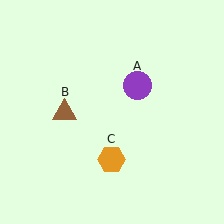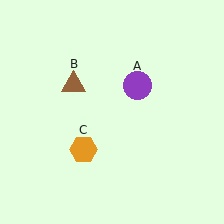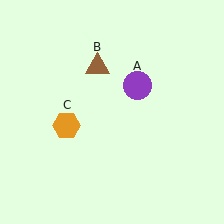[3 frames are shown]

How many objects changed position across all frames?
2 objects changed position: brown triangle (object B), orange hexagon (object C).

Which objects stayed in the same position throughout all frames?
Purple circle (object A) remained stationary.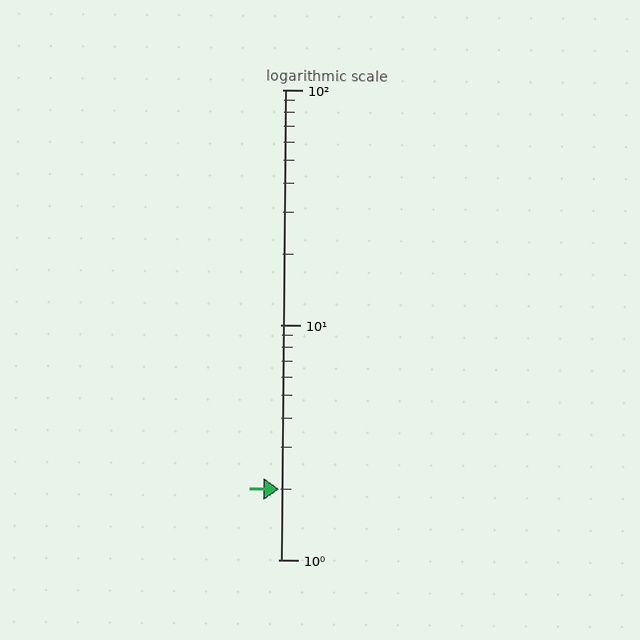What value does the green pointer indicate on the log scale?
The pointer indicates approximately 2.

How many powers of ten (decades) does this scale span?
The scale spans 2 decades, from 1 to 100.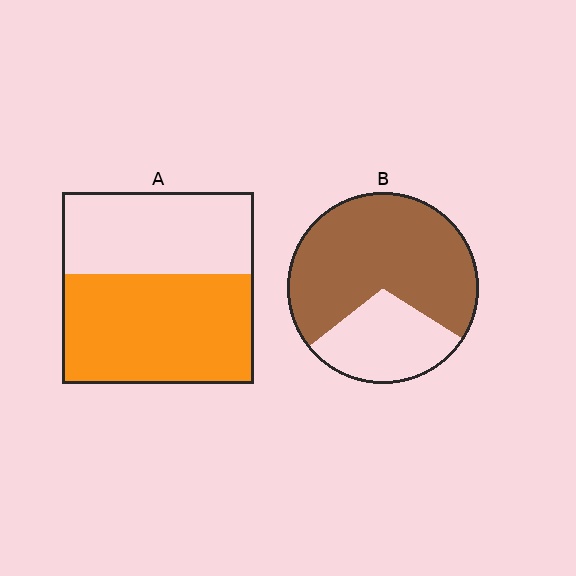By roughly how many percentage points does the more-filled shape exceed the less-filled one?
By roughly 10 percentage points (B over A).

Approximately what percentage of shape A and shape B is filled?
A is approximately 55% and B is approximately 70%.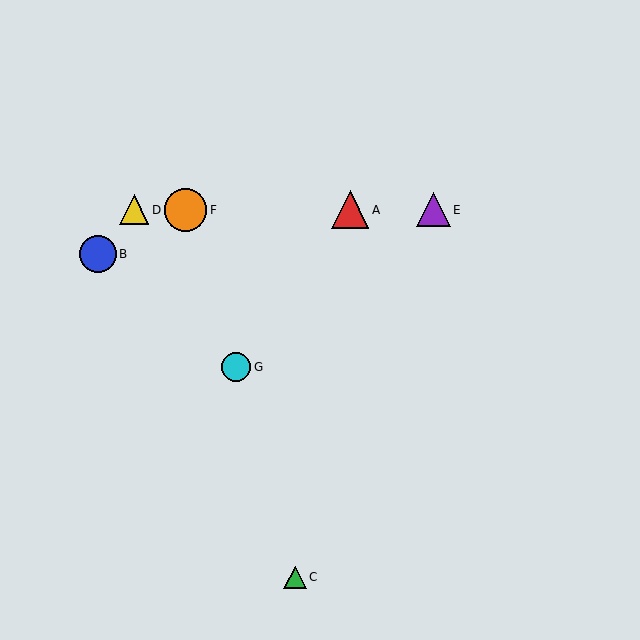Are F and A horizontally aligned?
Yes, both are at y≈210.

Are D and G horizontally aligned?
No, D is at y≈210 and G is at y≈367.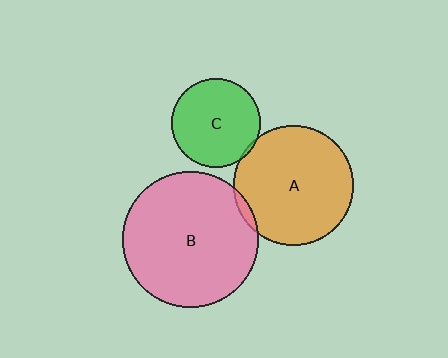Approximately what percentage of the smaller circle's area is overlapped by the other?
Approximately 5%.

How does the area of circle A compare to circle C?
Approximately 1.8 times.